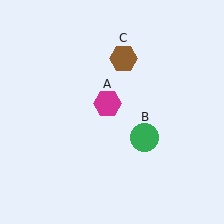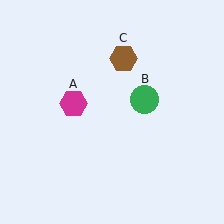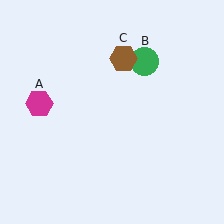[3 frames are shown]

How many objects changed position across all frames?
2 objects changed position: magenta hexagon (object A), green circle (object B).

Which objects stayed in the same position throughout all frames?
Brown hexagon (object C) remained stationary.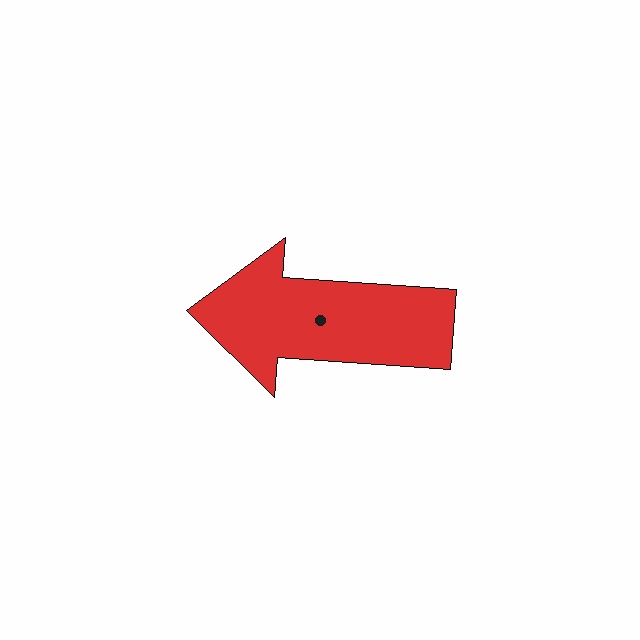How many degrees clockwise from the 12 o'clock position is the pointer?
Approximately 274 degrees.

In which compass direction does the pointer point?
West.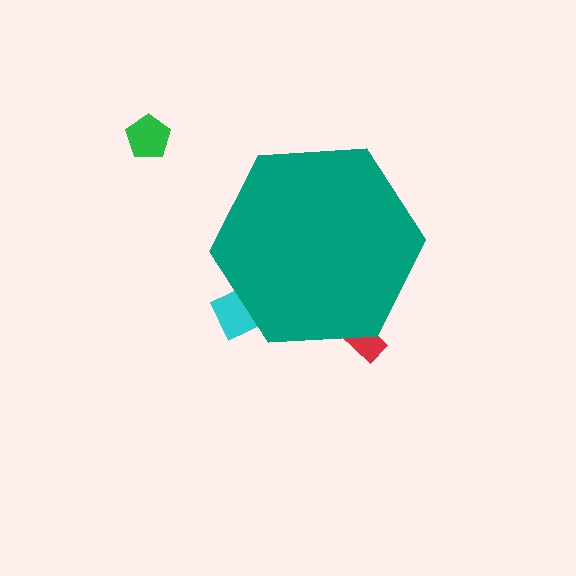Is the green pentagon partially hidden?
No, the green pentagon is fully visible.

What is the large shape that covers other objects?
A teal hexagon.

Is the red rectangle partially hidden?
Yes, the red rectangle is partially hidden behind the teal hexagon.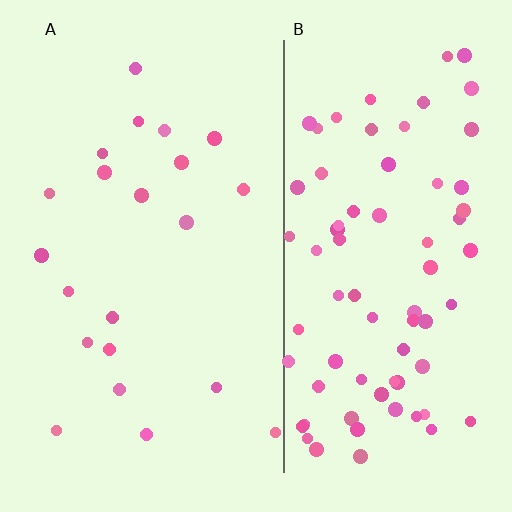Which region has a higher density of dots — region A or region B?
B (the right).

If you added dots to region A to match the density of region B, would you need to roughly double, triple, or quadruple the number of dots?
Approximately quadruple.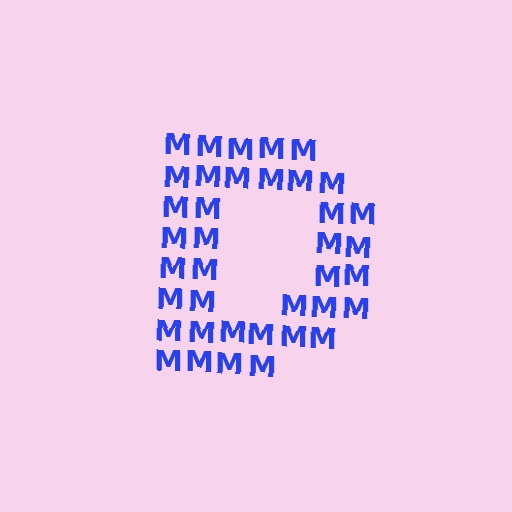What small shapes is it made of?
It is made of small letter M's.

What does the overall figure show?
The overall figure shows the letter D.